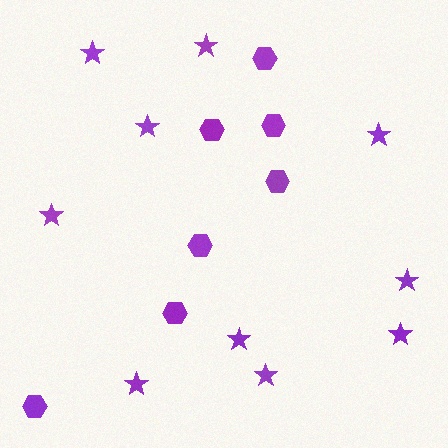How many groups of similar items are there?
There are 2 groups: one group of hexagons (7) and one group of stars (10).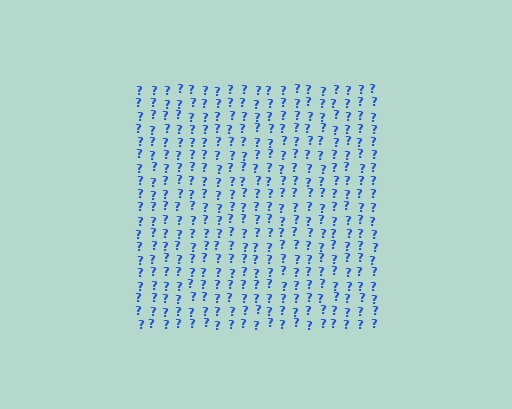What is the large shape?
The large shape is a square.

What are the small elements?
The small elements are question marks.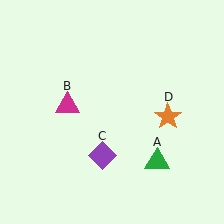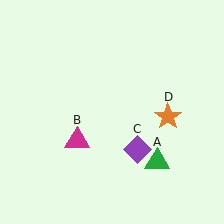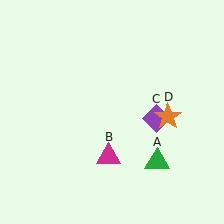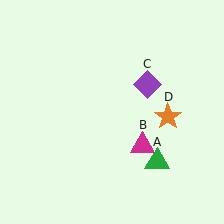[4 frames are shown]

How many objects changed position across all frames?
2 objects changed position: magenta triangle (object B), purple diamond (object C).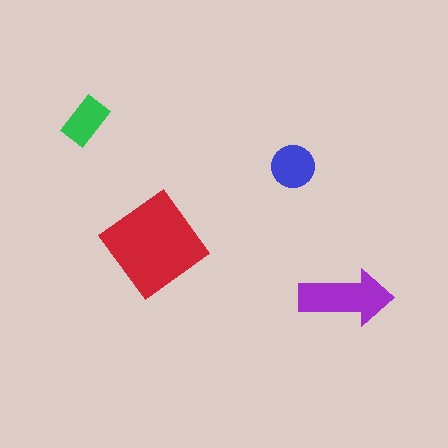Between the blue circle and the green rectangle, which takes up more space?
The blue circle.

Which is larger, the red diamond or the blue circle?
The red diamond.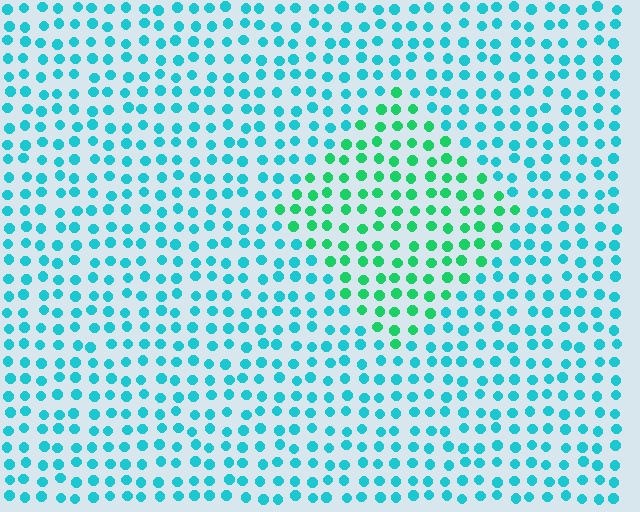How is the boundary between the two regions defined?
The boundary is defined purely by a slight shift in hue (about 38 degrees). Spacing, size, and orientation are identical on both sides.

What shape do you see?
I see a diamond.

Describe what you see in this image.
The image is filled with small cyan elements in a uniform arrangement. A diamond-shaped region is visible where the elements are tinted to a slightly different hue, forming a subtle color boundary.